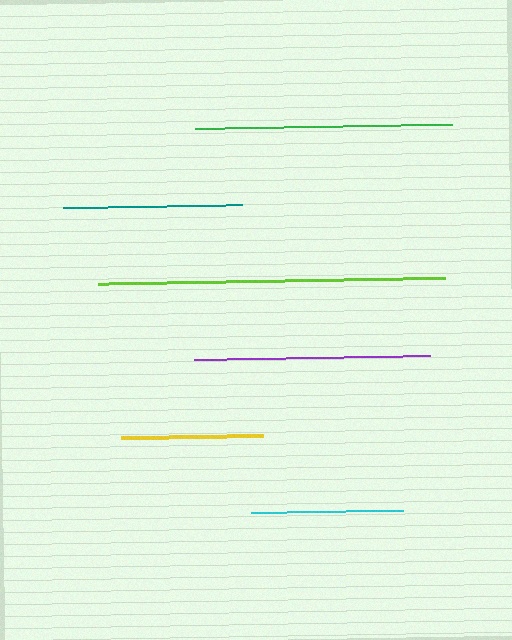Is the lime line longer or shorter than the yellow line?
The lime line is longer than the yellow line.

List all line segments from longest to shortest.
From longest to shortest: lime, green, purple, teal, cyan, yellow.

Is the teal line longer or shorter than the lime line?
The lime line is longer than the teal line.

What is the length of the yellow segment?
The yellow segment is approximately 142 pixels long.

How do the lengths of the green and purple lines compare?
The green and purple lines are approximately the same length.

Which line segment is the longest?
The lime line is the longest at approximately 347 pixels.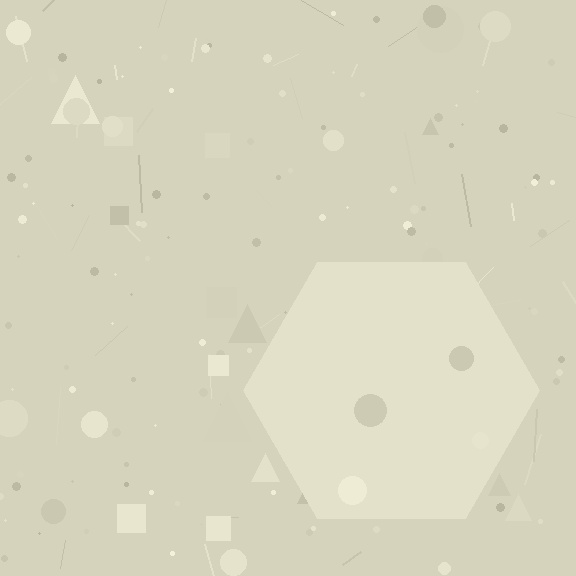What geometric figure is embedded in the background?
A hexagon is embedded in the background.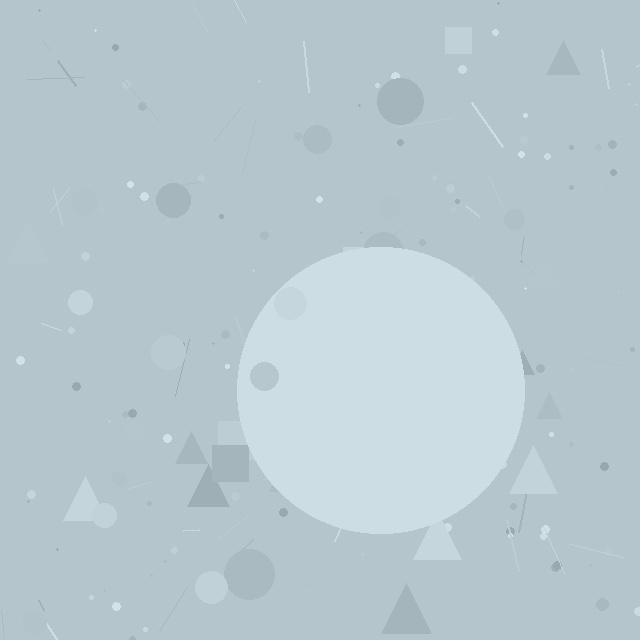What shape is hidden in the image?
A circle is hidden in the image.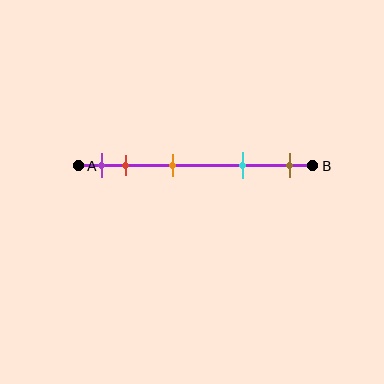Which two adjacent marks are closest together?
The purple and red marks are the closest adjacent pair.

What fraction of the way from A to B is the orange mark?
The orange mark is approximately 40% (0.4) of the way from A to B.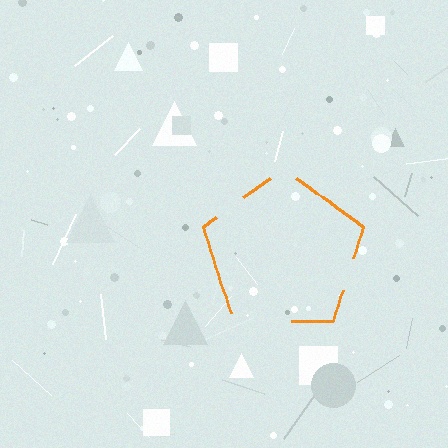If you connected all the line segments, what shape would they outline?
They would outline a pentagon.